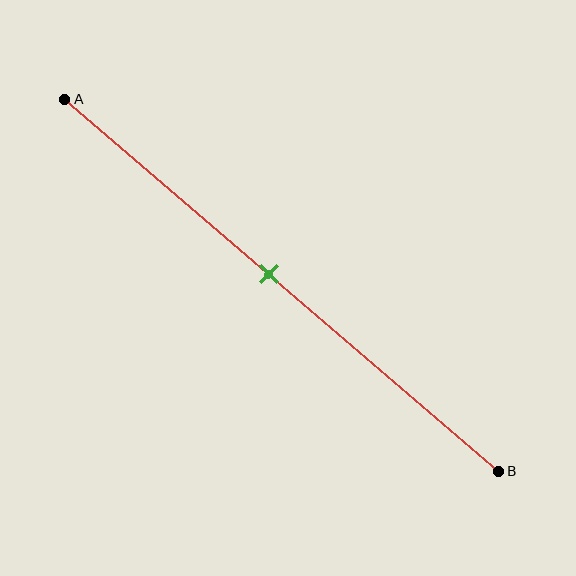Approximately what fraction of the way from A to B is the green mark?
The green mark is approximately 45% of the way from A to B.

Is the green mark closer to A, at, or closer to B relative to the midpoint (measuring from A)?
The green mark is approximately at the midpoint of segment AB.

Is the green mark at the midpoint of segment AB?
Yes, the mark is approximately at the midpoint.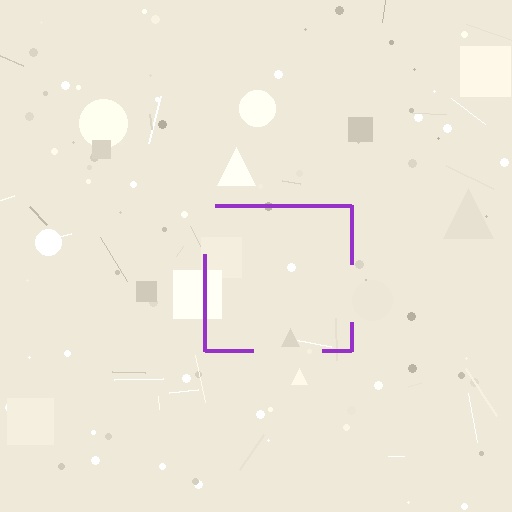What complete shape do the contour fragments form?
The contour fragments form a square.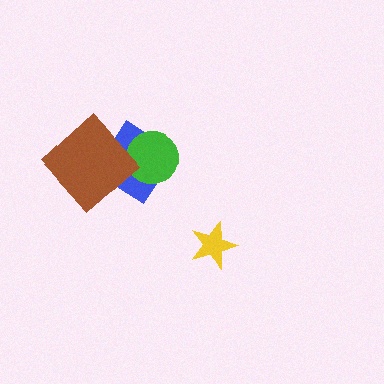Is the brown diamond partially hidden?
No, no other shape covers it.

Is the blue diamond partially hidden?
Yes, it is partially covered by another shape.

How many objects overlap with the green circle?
2 objects overlap with the green circle.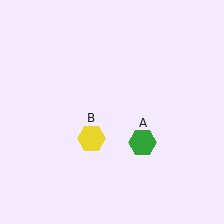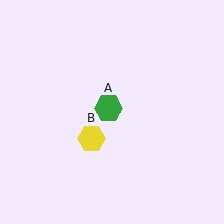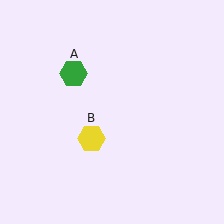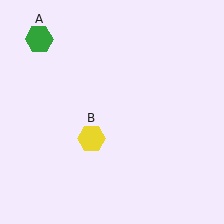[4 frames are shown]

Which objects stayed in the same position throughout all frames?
Yellow hexagon (object B) remained stationary.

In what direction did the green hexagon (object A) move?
The green hexagon (object A) moved up and to the left.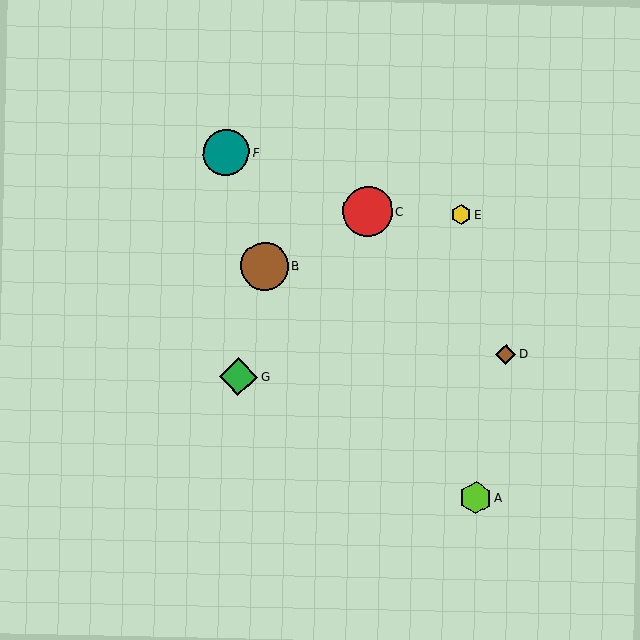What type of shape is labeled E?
Shape E is a yellow hexagon.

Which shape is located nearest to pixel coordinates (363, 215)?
The red circle (labeled C) at (368, 211) is nearest to that location.